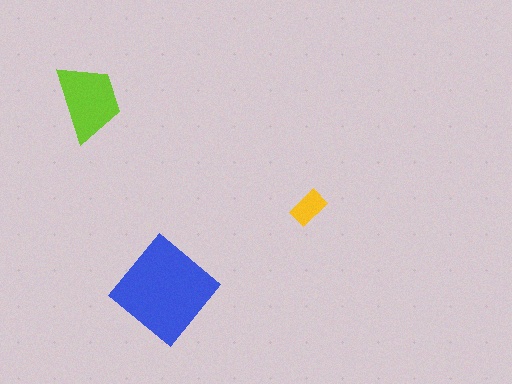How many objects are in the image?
There are 3 objects in the image.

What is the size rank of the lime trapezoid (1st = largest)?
2nd.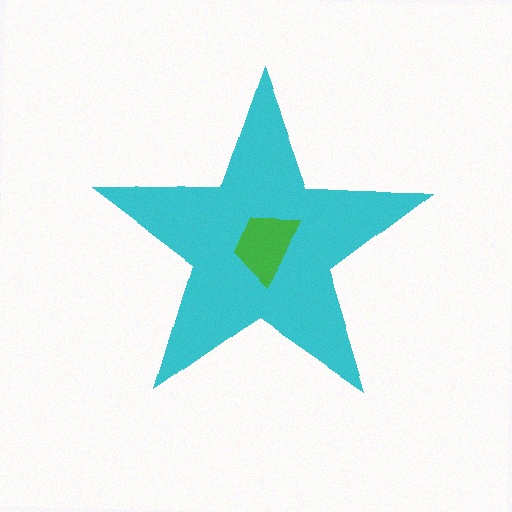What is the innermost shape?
The green trapezoid.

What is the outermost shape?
The cyan star.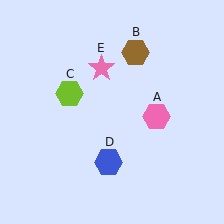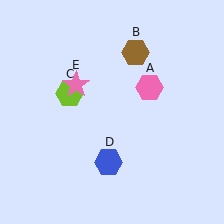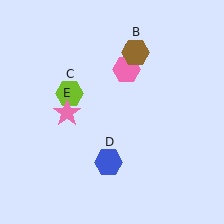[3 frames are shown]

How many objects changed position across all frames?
2 objects changed position: pink hexagon (object A), pink star (object E).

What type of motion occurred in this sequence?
The pink hexagon (object A), pink star (object E) rotated counterclockwise around the center of the scene.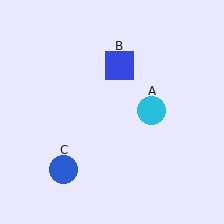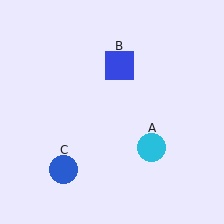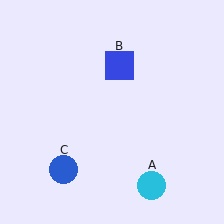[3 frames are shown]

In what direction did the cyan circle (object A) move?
The cyan circle (object A) moved down.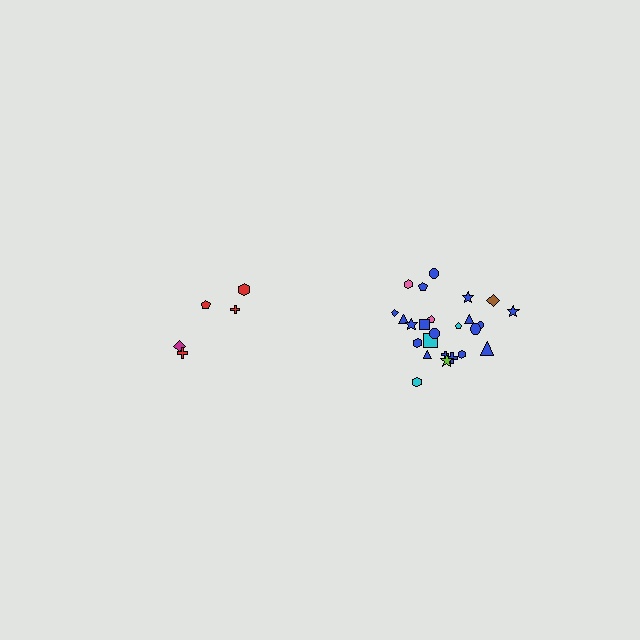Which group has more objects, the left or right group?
The right group.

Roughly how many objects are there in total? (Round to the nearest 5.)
Roughly 30 objects in total.